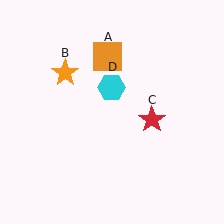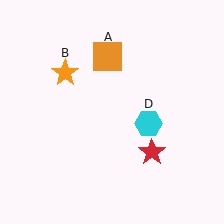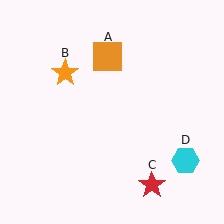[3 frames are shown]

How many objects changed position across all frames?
2 objects changed position: red star (object C), cyan hexagon (object D).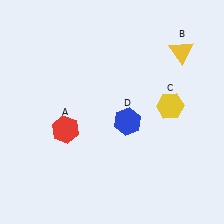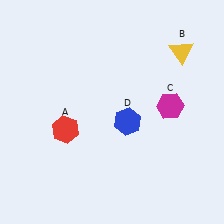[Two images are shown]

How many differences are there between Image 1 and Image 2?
There is 1 difference between the two images.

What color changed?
The hexagon (C) changed from yellow in Image 1 to magenta in Image 2.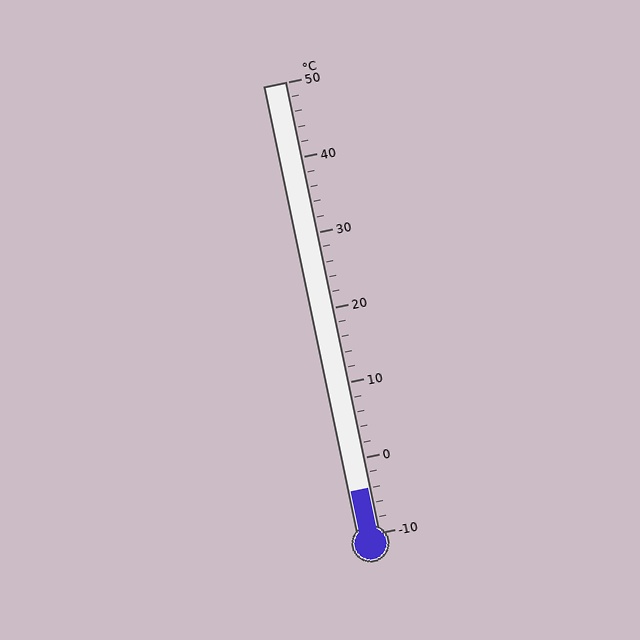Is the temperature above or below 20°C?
The temperature is below 20°C.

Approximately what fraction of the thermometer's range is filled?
The thermometer is filled to approximately 10% of its range.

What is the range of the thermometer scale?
The thermometer scale ranges from -10°C to 50°C.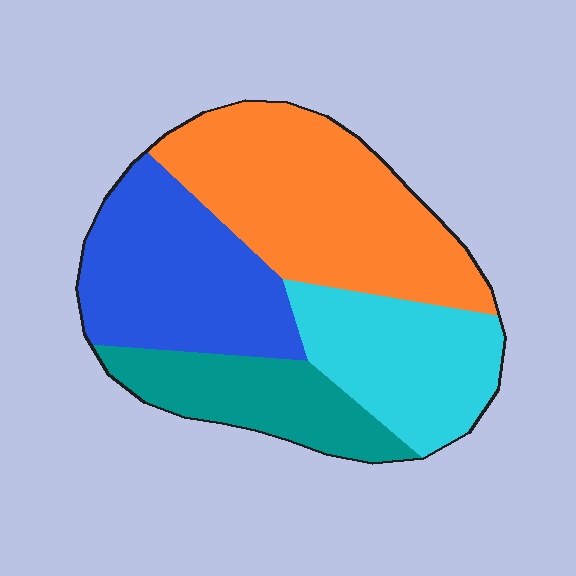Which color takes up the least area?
Teal, at roughly 15%.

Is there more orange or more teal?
Orange.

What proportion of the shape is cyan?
Cyan takes up between a sixth and a third of the shape.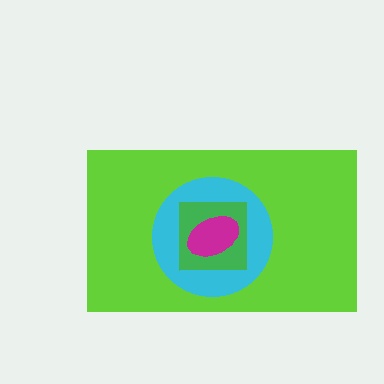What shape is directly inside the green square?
The magenta ellipse.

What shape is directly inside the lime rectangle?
The cyan circle.